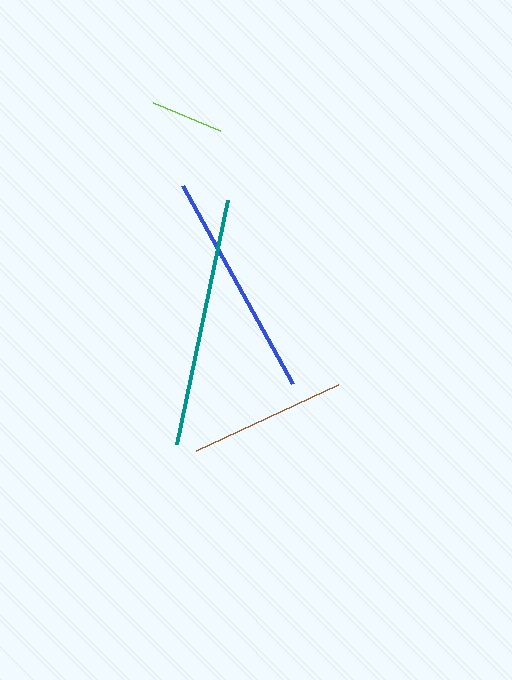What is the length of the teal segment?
The teal segment is approximately 249 pixels long.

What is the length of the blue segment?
The blue segment is approximately 227 pixels long.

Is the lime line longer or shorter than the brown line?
The brown line is longer than the lime line.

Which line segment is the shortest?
The lime line is the shortest at approximately 73 pixels.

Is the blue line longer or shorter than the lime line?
The blue line is longer than the lime line.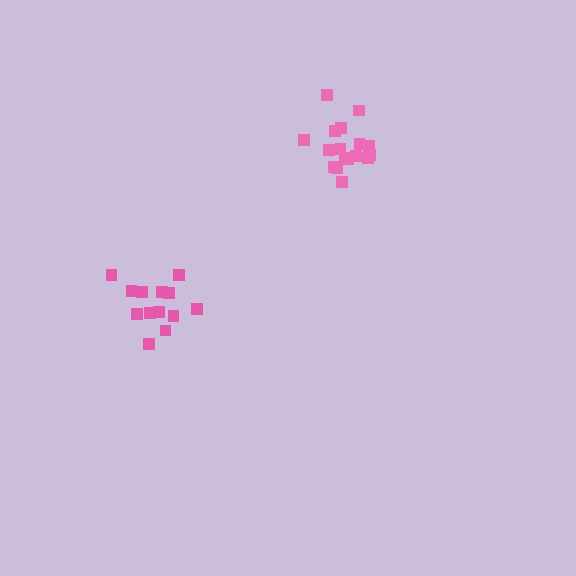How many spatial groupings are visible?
There are 2 spatial groupings.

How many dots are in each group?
Group 1: 17 dots, Group 2: 13 dots (30 total).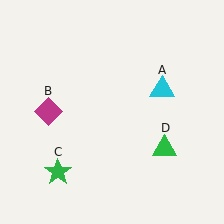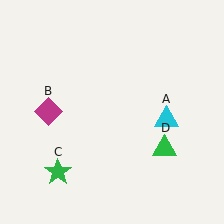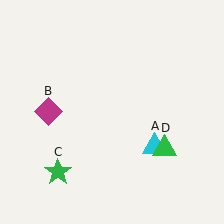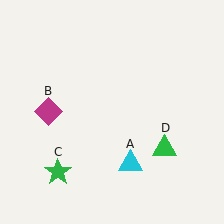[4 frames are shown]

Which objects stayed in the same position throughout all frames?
Magenta diamond (object B) and green star (object C) and green triangle (object D) remained stationary.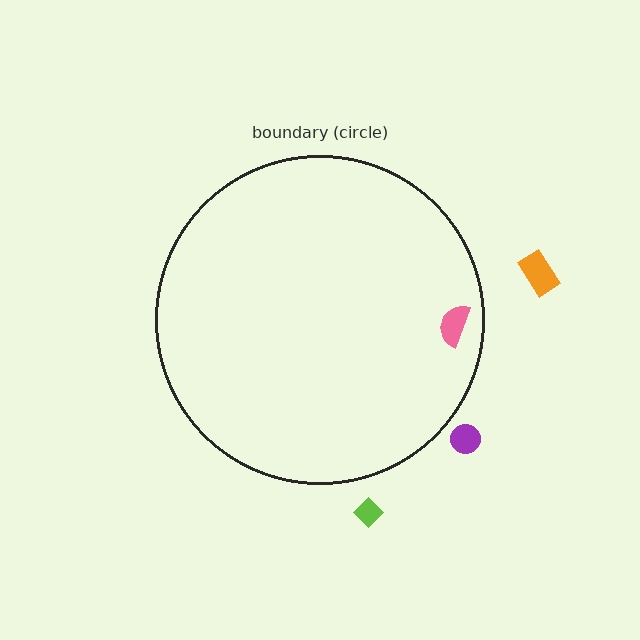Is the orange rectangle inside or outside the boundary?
Outside.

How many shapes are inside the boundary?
1 inside, 3 outside.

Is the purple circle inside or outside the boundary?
Outside.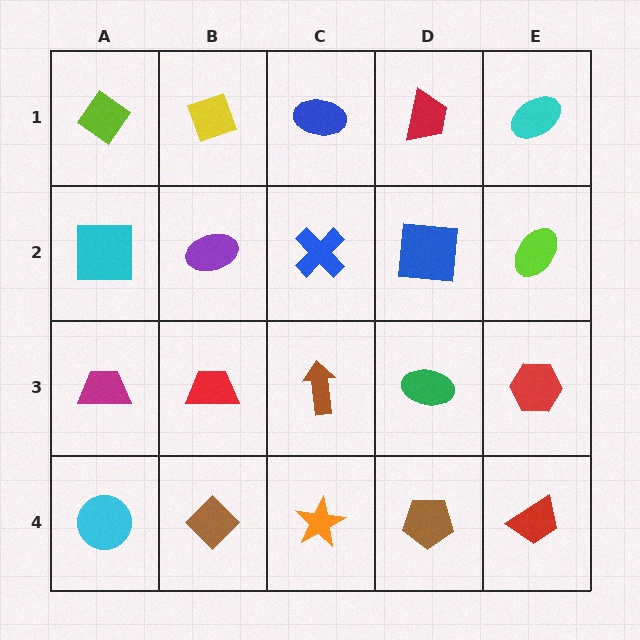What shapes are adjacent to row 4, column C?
A brown arrow (row 3, column C), a brown diamond (row 4, column B), a brown pentagon (row 4, column D).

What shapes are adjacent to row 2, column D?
A red trapezoid (row 1, column D), a green ellipse (row 3, column D), a blue cross (row 2, column C), a lime ellipse (row 2, column E).